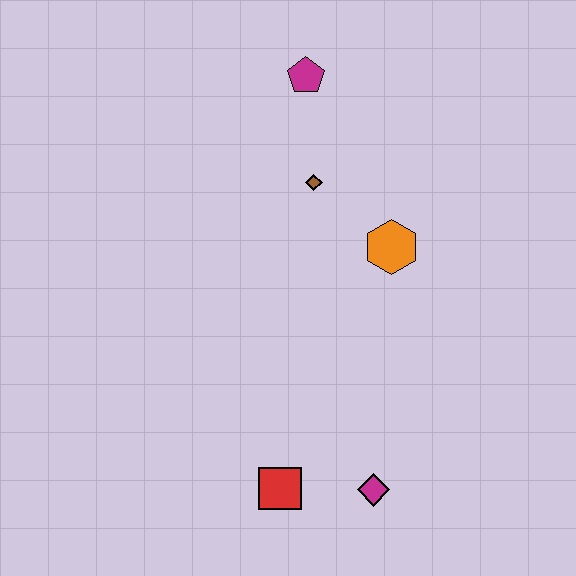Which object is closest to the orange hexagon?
The brown diamond is closest to the orange hexagon.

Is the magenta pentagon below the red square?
No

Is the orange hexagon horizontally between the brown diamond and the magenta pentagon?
No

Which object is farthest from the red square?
The magenta pentagon is farthest from the red square.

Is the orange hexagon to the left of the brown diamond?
No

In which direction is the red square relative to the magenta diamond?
The red square is to the left of the magenta diamond.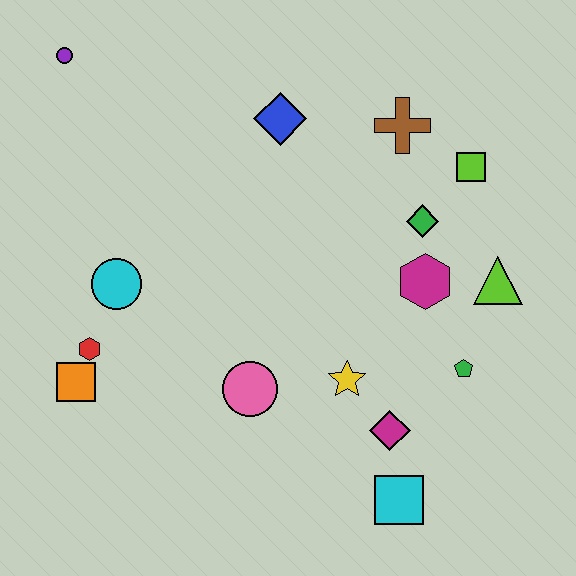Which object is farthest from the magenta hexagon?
The purple circle is farthest from the magenta hexagon.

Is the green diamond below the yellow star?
No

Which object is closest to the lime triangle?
The magenta hexagon is closest to the lime triangle.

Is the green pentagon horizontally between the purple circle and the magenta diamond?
No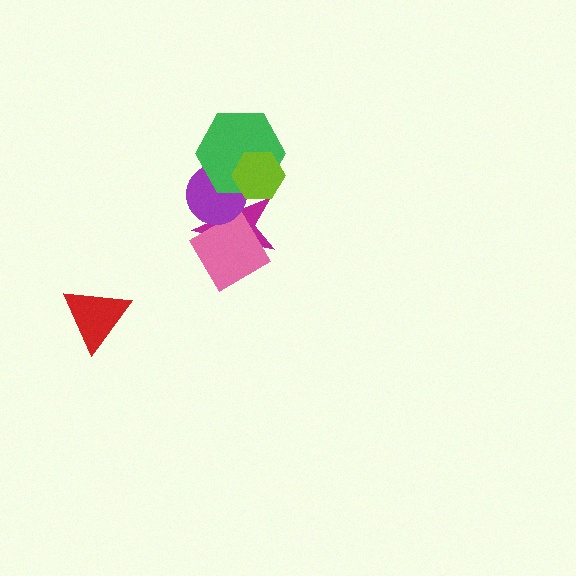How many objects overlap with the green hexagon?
3 objects overlap with the green hexagon.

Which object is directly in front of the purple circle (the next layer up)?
The green hexagon is directly in front of the purple circle.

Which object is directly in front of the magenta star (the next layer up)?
The pink diamond is directly in front of the magenta star.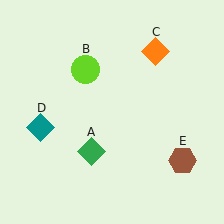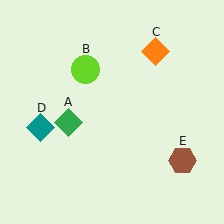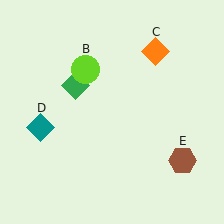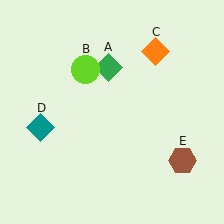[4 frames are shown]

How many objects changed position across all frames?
1 object changed position: green diamond (object A).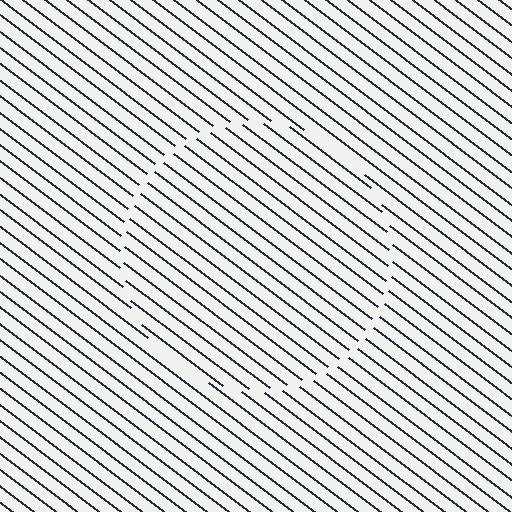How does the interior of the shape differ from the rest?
The interior of the shape contains the same grating, shifted by half a period — the contour is defined by the phase discontinuity where line-ends from the inner and outer gratings abut.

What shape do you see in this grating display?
An illusory circle. The interior of the shape contains the same grating, shifted by half a period — the contour is defined by the phase discontinuity where line-ends from the inner and outer gratings abut.